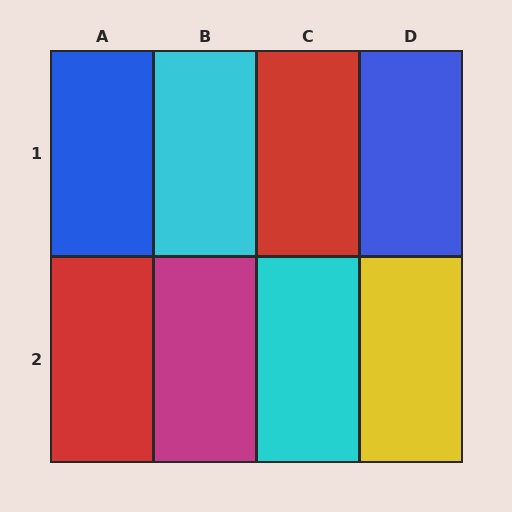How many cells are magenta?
1 cell is magenta.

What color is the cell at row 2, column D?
Yellow.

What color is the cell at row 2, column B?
Magenta.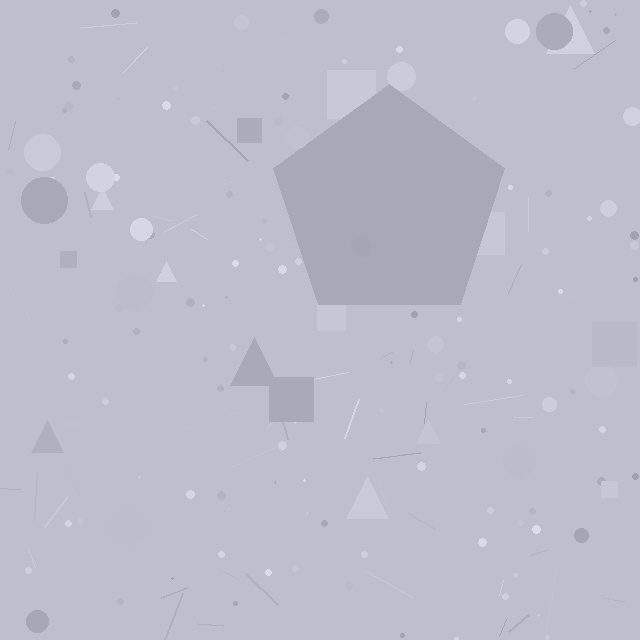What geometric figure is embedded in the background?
A pentagon is embedded in the background.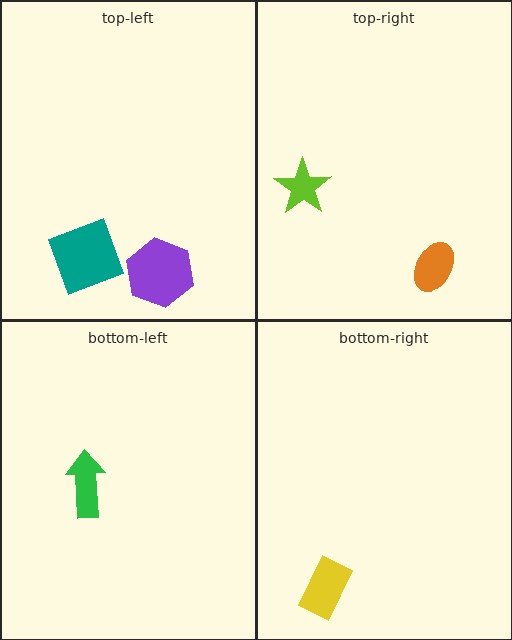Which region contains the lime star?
The top-right region.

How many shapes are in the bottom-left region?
1.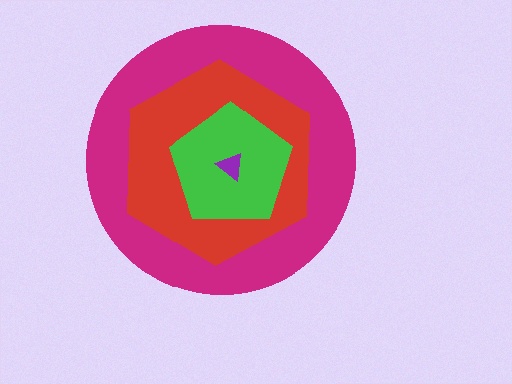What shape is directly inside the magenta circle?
The red hexagon.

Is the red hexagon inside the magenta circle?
Yes.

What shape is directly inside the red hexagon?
The green pentagon.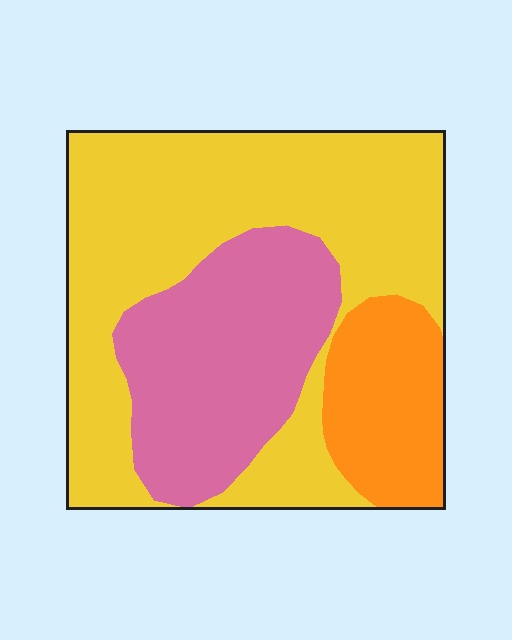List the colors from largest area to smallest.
From largest to smallest: yellow, pink, orange.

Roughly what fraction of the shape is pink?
Pink covers about 30% of the shape.